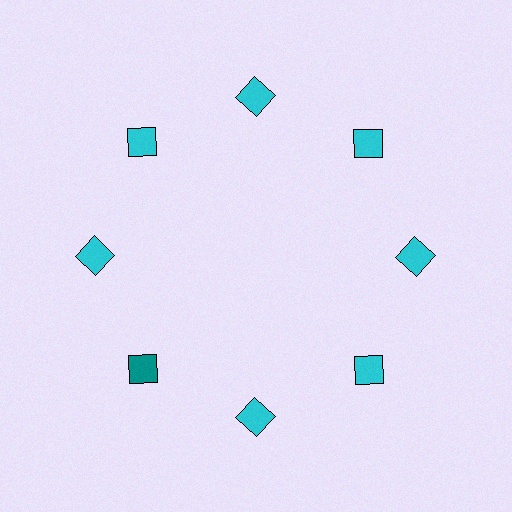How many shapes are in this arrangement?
There are 8 shapes arranged in a ring pattern.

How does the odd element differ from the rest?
It has a different color: teal instead of cyan.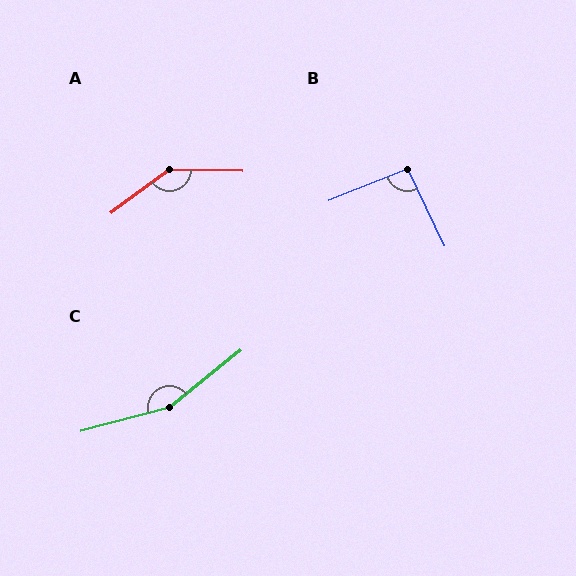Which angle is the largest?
C, at approximately 156 degrees.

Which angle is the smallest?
B, at approximately 94 degrees.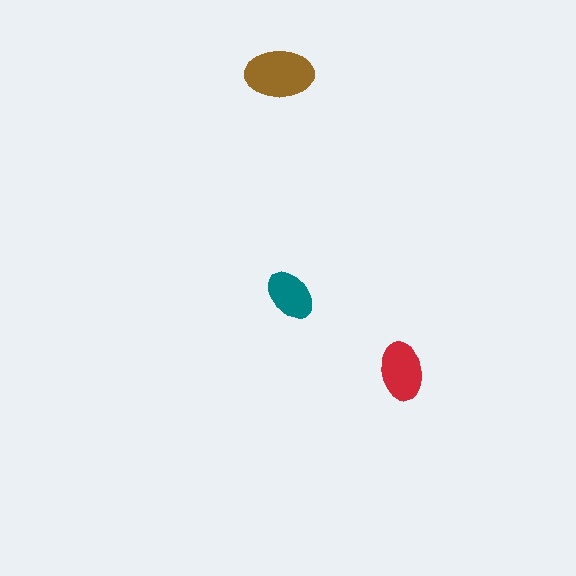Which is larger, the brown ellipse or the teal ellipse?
The brown one.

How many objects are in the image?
There are 3 objects in the image.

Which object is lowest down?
The red ellipse is bottommost.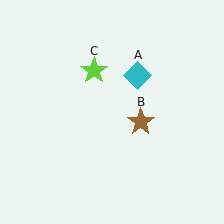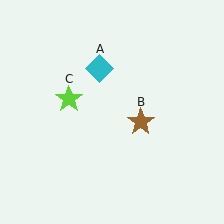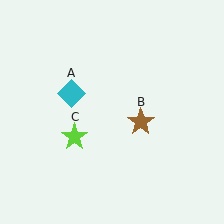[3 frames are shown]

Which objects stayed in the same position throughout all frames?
Brown star (object B) remained stationary.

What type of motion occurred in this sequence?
The cyan diamond (object A), lime star (object C) rotated counterclockwise around the center of the scene.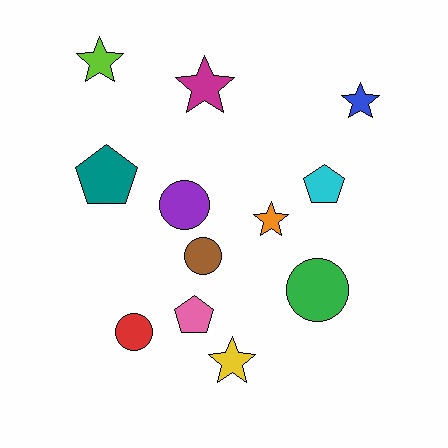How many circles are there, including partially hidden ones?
There are 4 circles.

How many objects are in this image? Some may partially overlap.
There are 12 objects.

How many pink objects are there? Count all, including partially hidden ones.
There is 1 pink object.